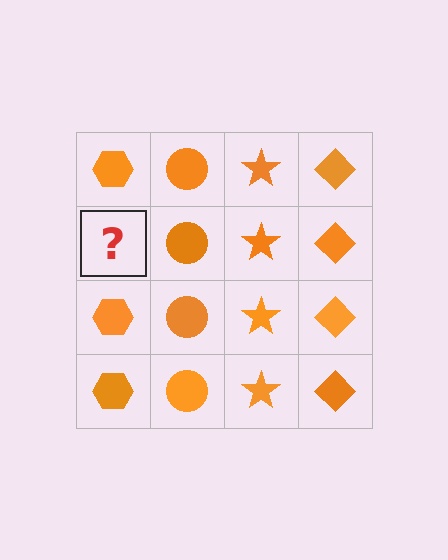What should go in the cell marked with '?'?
The missing cell should contain an orange hexagon.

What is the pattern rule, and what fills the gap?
The rule is that each column has a consistent shape. The gap should be filled with an orange hexagon.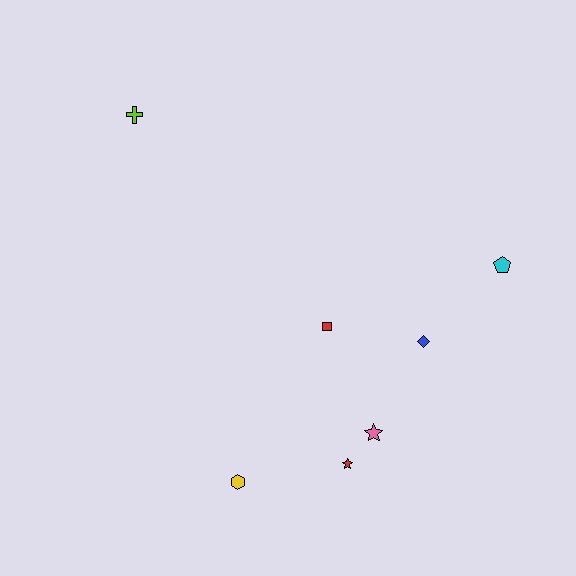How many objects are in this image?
There are 7 objects.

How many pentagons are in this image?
There is 1 pentagon.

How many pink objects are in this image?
There is 1 pink object.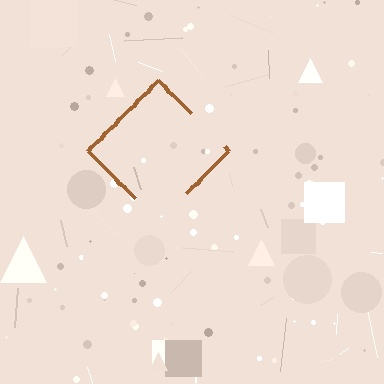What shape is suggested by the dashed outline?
The dashed outline suggests a diamond.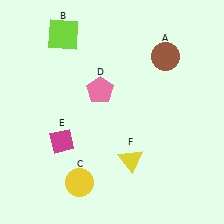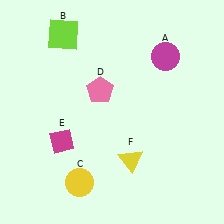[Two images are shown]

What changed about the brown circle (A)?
In Image 1, A is brown. In Image 2, it changed to magenta.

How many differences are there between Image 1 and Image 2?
There is 1 difference between the two images.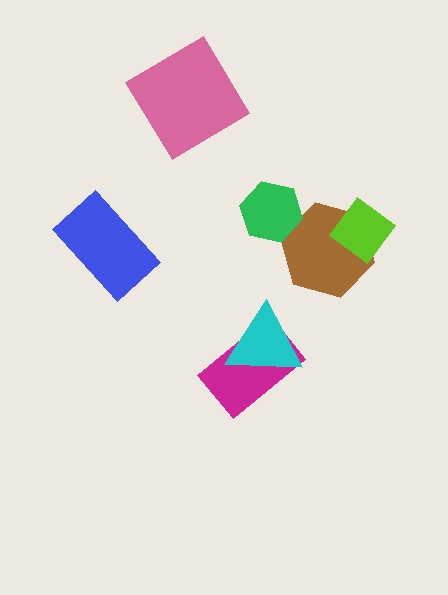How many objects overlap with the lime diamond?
1 object overlaps with the lime diamond.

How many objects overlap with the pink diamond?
0 objects overlap with the pink diamond.